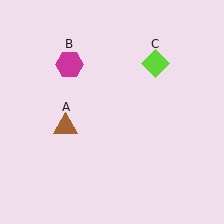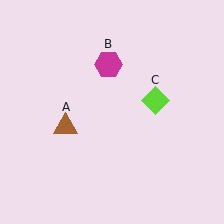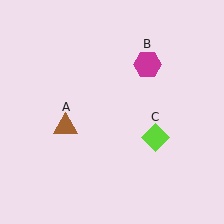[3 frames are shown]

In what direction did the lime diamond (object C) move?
The lime diamond (object C) moved down.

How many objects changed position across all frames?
2 objects changed position: magenta hexagon (object B), lime diamond (object C).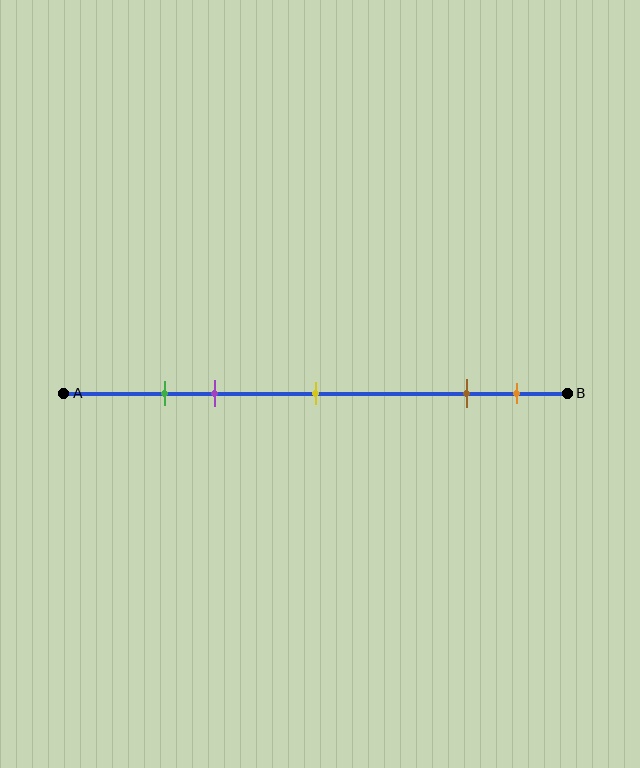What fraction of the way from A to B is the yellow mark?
The yellow mark is approximately 50% (0.5) of the way from A to B.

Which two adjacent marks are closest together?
The green and purple marks are the closest adjacent pair.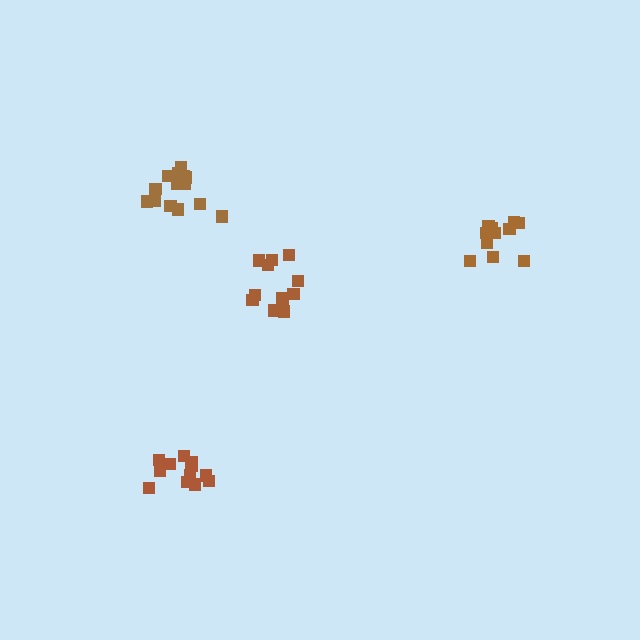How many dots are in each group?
Group 1: 11 dots, Group 2: 12 dots, Group 3: 13 dots, Group 4: 17 dots (53 total).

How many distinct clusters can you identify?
There are 4 distinct clusters.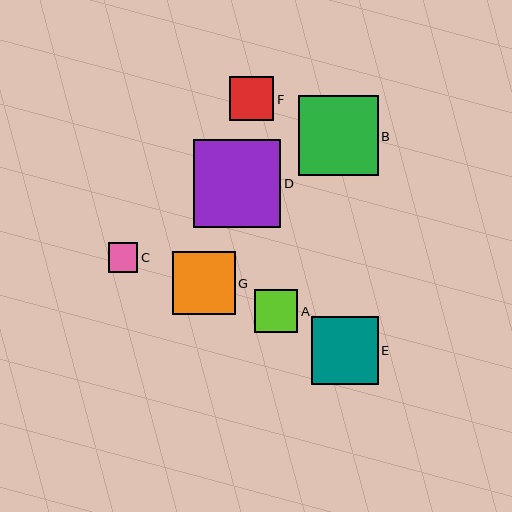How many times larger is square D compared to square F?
Square D is approximately 2.0 times the size of square F.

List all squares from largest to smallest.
From largest to smallest: D, B, E, G, F, A, C.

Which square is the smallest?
Square C is the smallest with a size of approximately 29 pixels.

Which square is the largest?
Square D is the largest with a size of approximately 88 pixels.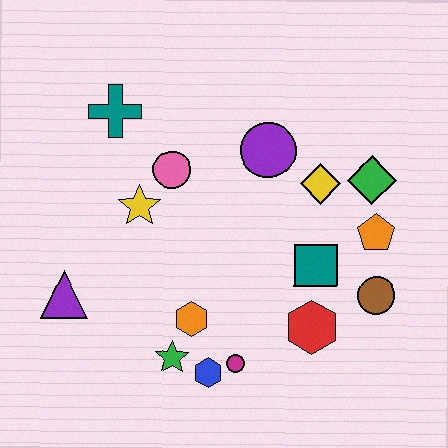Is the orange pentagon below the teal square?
No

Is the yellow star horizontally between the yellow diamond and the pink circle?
No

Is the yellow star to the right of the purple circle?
No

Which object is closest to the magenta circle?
The blue hexagon is closest to the magenta circle.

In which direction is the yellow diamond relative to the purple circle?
The yellow diamond is to the right of the purple circle.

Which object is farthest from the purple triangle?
The green diamond is farthest from the purple triangle.